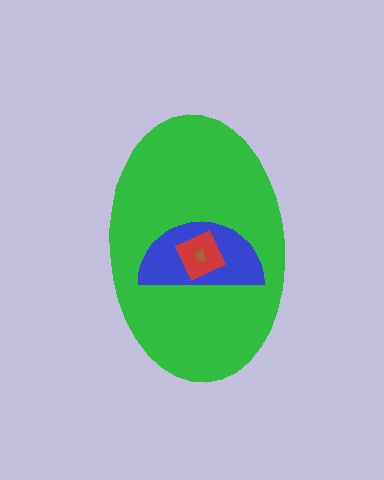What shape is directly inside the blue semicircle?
The red diamond.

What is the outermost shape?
The green ellipse.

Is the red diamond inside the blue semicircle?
Yes.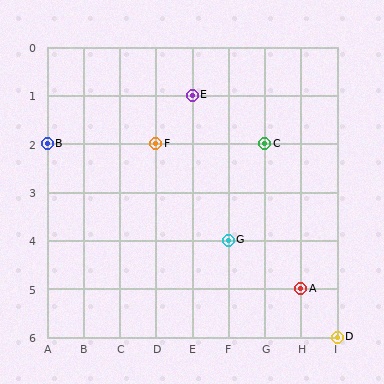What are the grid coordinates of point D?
Point D is at grid coordinates (I, 6).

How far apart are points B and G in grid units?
Points B and G are 5 columns and 2 rows apart (about 5.4 grid units diagonally).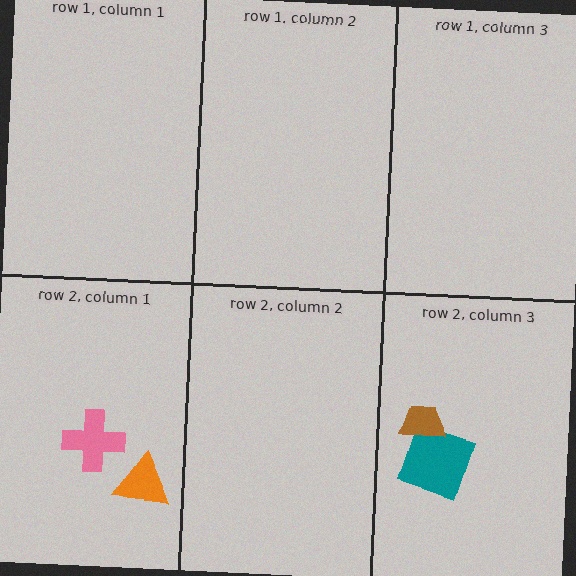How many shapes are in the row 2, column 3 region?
2.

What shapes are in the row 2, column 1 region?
The pink cross, the orange triangle.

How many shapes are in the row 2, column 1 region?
2.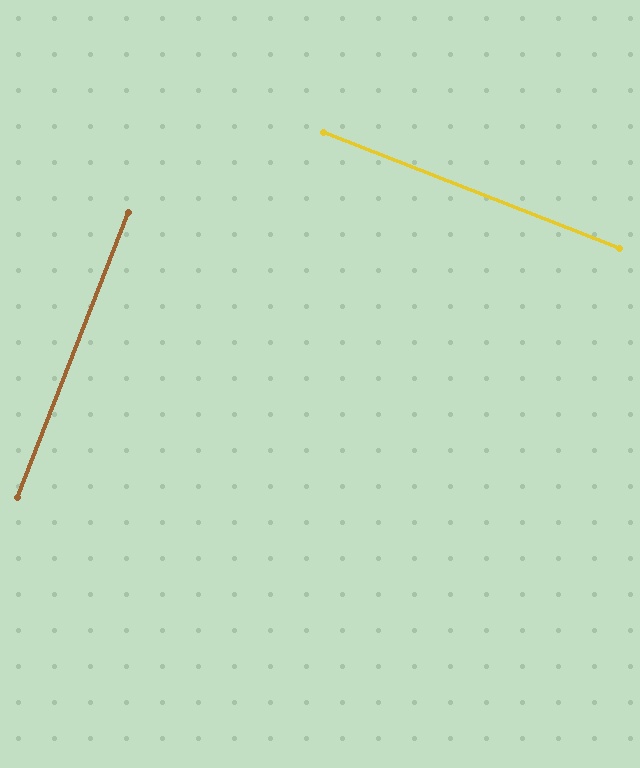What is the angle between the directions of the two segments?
Approximately 90 degrees.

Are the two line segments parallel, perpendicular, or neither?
Perpendicular — they meet at approximately 90°.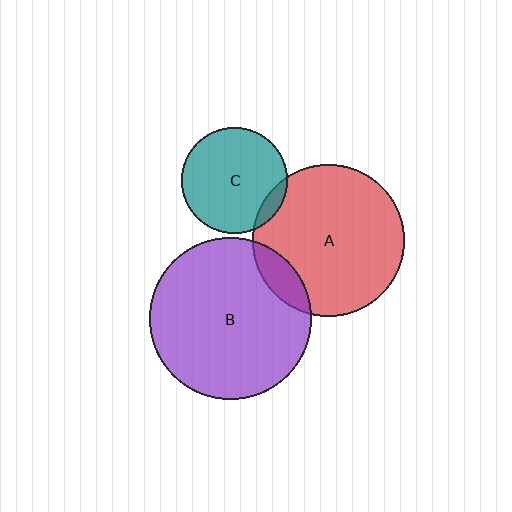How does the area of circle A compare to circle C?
Approximately 2.1 times.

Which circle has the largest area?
Circle B (purple).